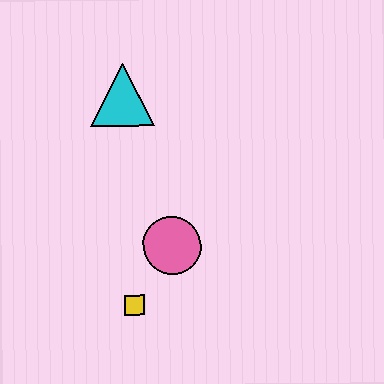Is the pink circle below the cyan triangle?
Yes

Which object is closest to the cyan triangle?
The pink circle is closest to the cyan triangle.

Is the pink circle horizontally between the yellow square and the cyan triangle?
No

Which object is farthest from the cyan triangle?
The yellow square is farthest from the cyan triangle.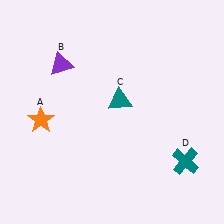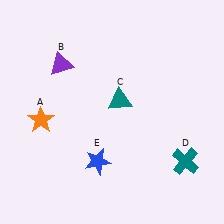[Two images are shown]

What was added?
A blue star (E) was added in Image 2.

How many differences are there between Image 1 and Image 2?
There is 1 difference between the two images.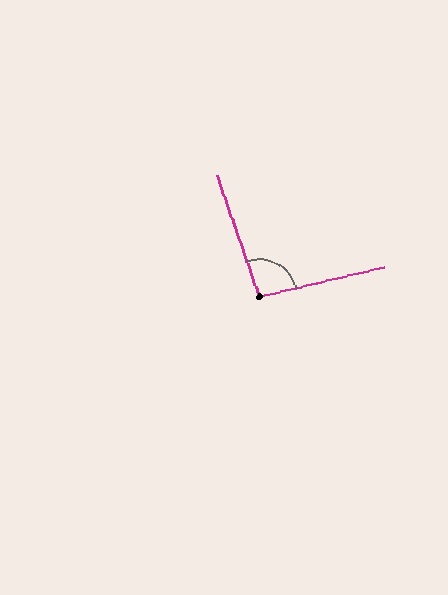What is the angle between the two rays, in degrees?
Approximately 96 degrees.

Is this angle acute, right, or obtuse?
It is obtuse.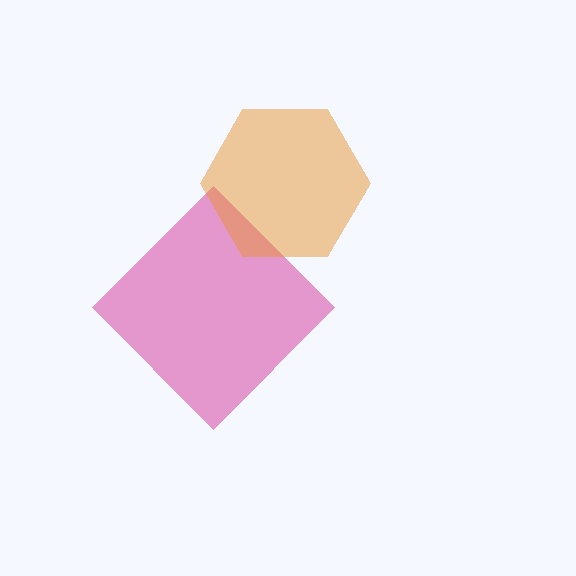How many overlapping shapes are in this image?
There are 2 overlapping shapes in the image.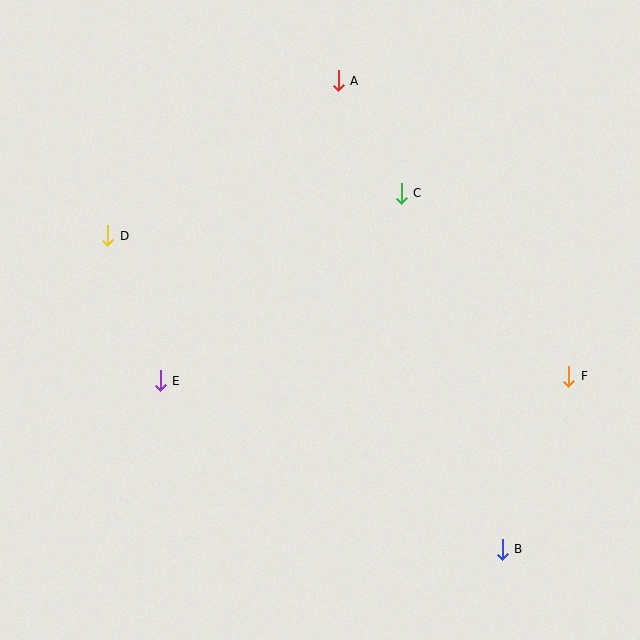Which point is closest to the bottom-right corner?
Point B is closest to the bottom-right corner.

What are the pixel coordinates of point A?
Point A is at (338, 81).